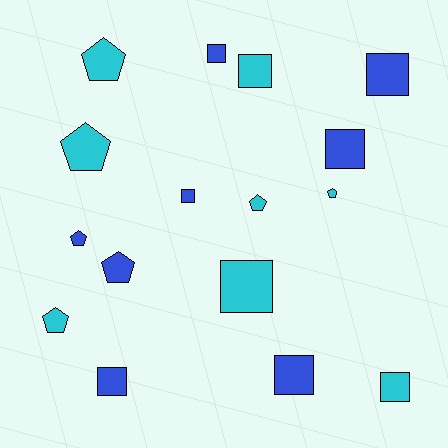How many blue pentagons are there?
There are 2 blue pentagons.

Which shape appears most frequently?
Square, with 9 objects.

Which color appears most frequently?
Blue, with 8 objects.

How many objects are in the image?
There are 16 objects.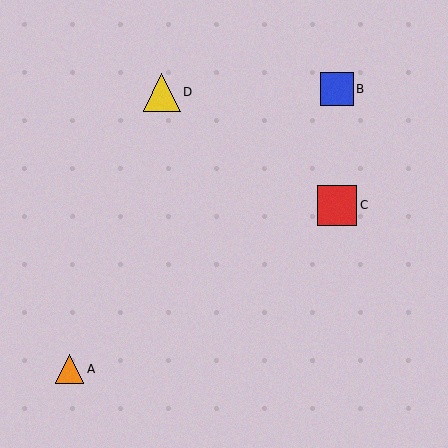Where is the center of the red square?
The center of the red square is at (337, 205).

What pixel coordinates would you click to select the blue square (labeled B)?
Click at (337, 89) to select the blue square B.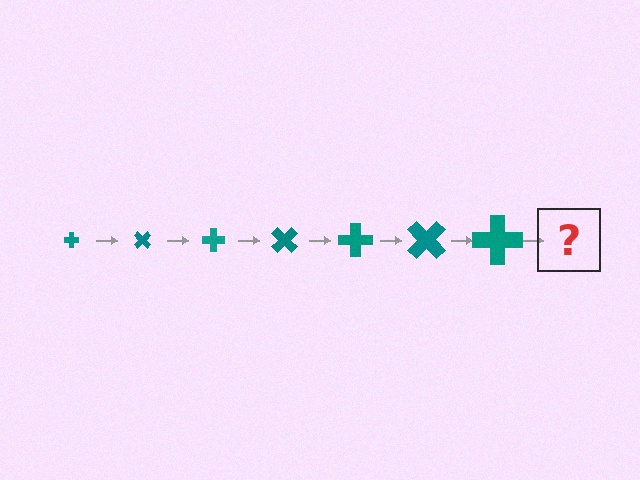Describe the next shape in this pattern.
It should be a cross, larger than the previous one and rotated 315 degrees from the start.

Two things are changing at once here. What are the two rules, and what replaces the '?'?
The two rules are that the cross grows larger each step and it rotates 45 degrees each step. The '?' should be a cross, larger than the previous one and rotated 315 degrees from the start.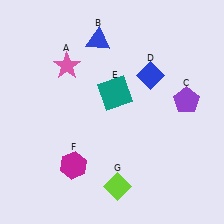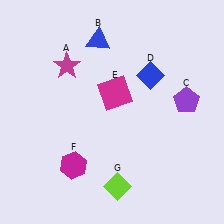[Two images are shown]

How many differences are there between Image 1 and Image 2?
There are 2 differences between the two images.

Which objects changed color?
A changed from pink to magenta. E changed from teal to magenta.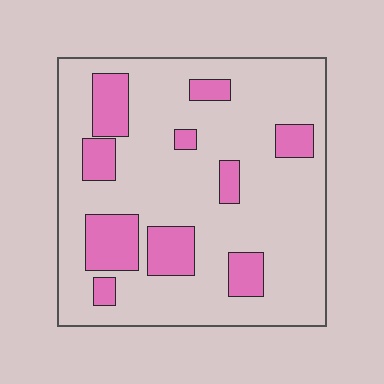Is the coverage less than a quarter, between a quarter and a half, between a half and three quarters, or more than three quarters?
Less than a quarter.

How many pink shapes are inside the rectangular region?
10.